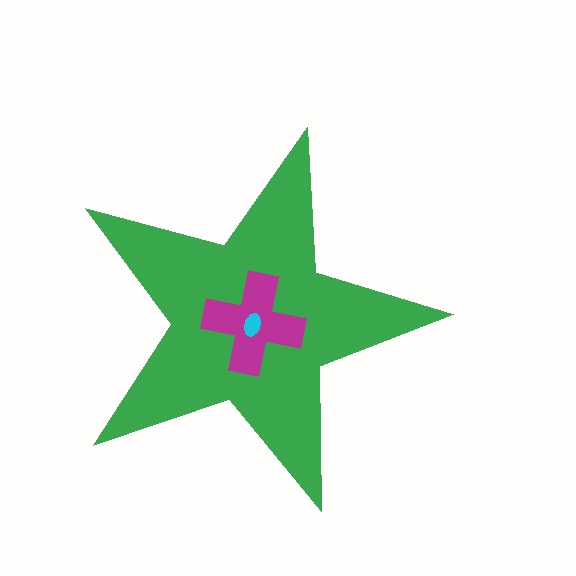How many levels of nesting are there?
3.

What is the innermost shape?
The cyan ellipse.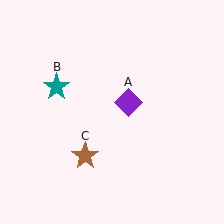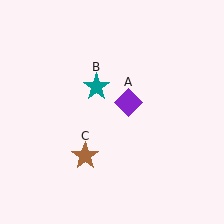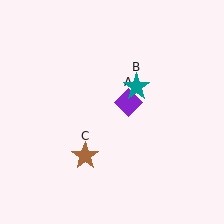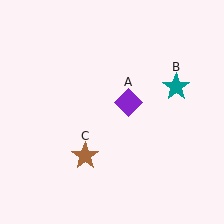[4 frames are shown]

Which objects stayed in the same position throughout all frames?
Purple diamond (object A) and brown star (object C) remained stationary.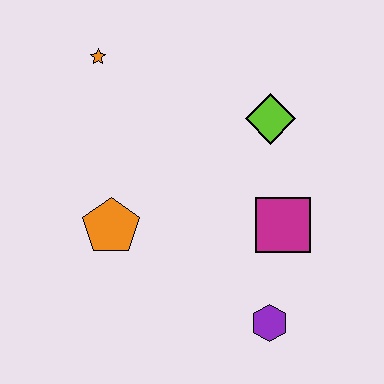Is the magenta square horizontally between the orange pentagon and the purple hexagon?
No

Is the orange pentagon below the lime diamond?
Yes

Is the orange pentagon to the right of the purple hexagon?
No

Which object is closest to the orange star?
The orange pentagon is closest to the orange star.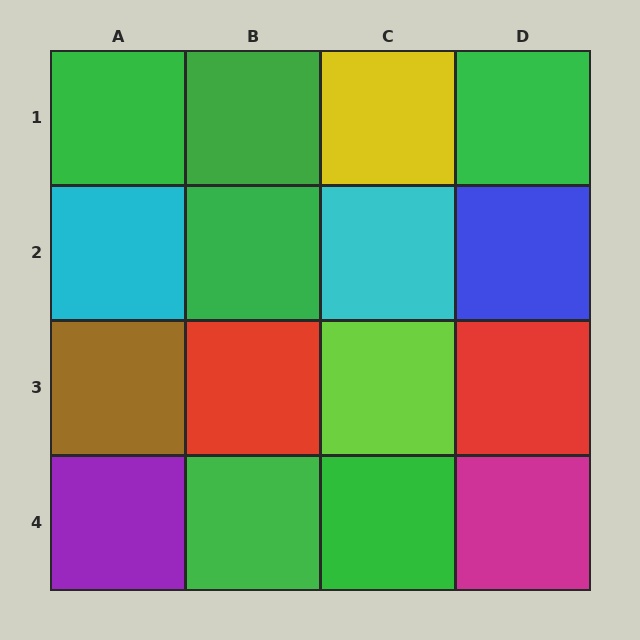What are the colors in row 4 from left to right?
Purple, green, green, magenta.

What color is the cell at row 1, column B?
Green.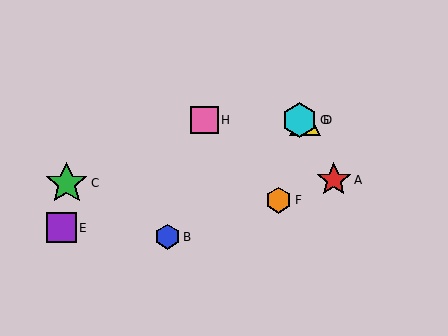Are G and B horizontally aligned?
No, G is at y≈120 and B is at y≈237.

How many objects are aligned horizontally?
3 objects (D, G, H) are aligned horizontally.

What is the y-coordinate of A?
Object A is at y≈180.